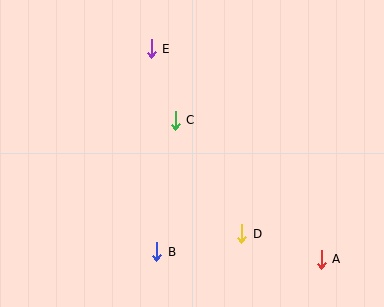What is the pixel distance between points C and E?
The distance between C and E is 75 pixels.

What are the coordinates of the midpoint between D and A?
The midpoint between D and A is at (281, 246).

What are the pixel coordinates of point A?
Point A is at (321, 259).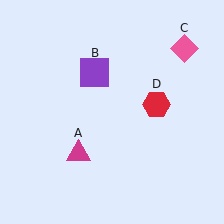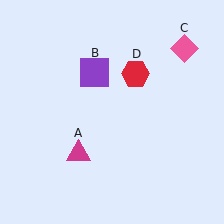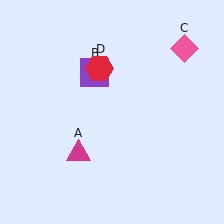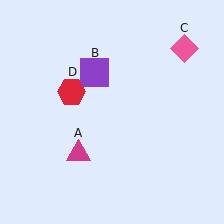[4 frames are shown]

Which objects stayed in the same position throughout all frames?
Magenta triangle (object A) and purple square (object B) and pink diamond (object C) remained stationary.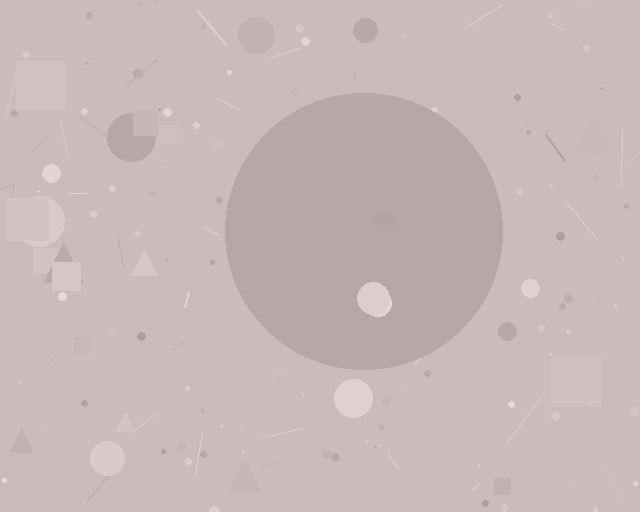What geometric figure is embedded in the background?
A circle is embedded in the background.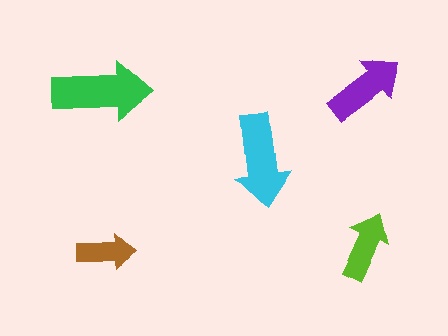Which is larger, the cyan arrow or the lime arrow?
The cyan one.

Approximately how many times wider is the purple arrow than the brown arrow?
About 1.5 times wider.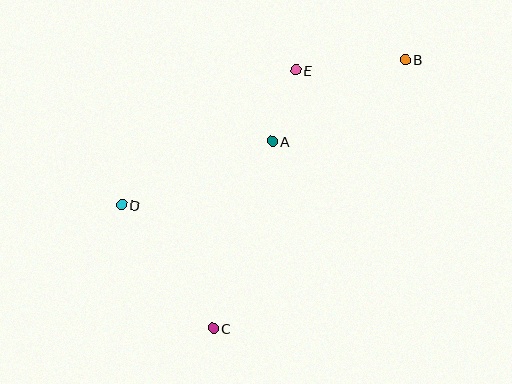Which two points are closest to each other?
Points A and E are closest to each other.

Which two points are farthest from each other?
Points B and C are farthest from each other.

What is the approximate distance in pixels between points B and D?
The distance between B and D is approximately 319 pixels.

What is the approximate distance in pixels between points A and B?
The distance between A and B is approximately 156 pixels.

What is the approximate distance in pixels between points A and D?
The distance between A and D is approximately 164 pixels.